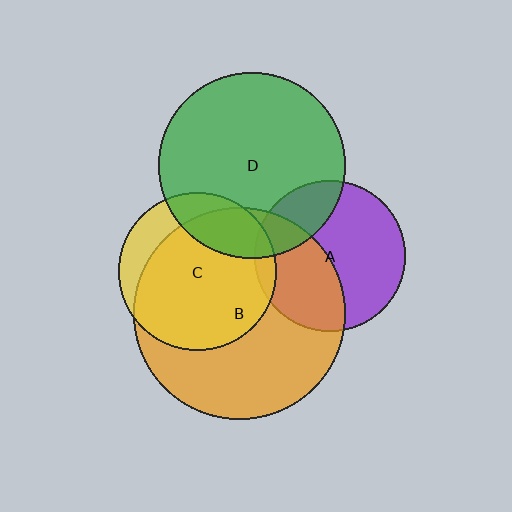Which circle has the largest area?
Circle B (orange).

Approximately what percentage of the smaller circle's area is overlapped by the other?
Approximately 15%.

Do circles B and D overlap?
Yes.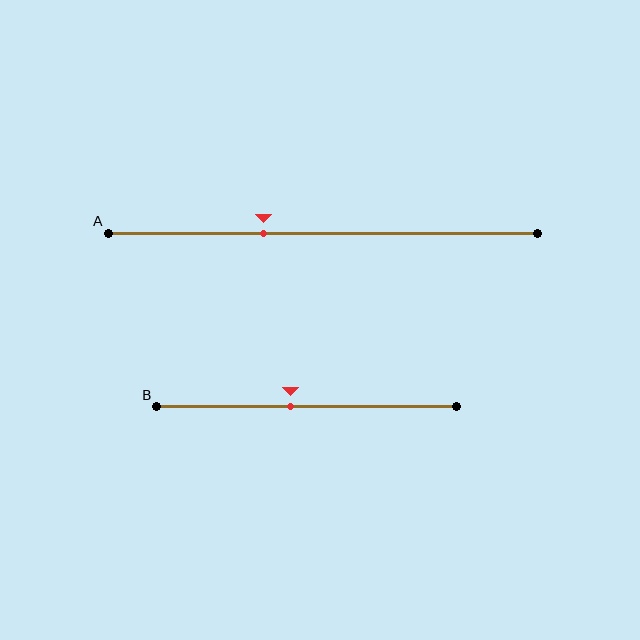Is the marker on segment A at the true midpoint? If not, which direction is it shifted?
No, the marker on segment A is shifted to the left by about 14% of the segment length.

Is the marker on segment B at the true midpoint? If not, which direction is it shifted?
No, the marker on segment B is shifted to the left by about 5% of the segment length.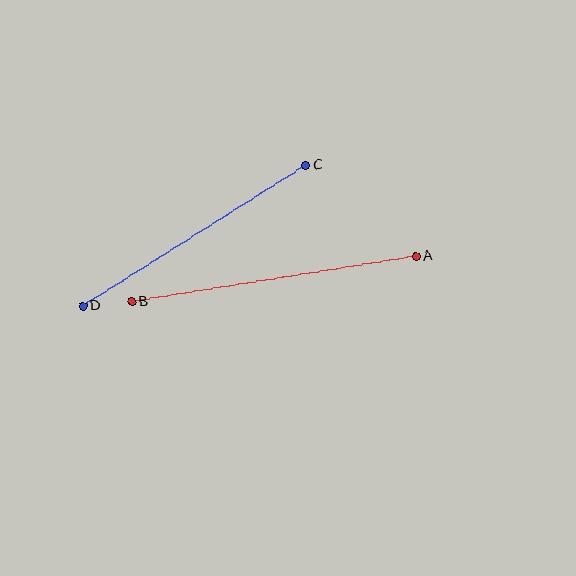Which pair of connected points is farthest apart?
Points A and B are farthest apart.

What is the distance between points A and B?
The distance is approximately 288 pixels.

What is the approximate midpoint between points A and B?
The midpoint is at approximately (274, 279) pixels.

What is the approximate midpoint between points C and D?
The midpoint is at approximately (194, 236) pixels.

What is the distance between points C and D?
The distance is approximately 264 pixels.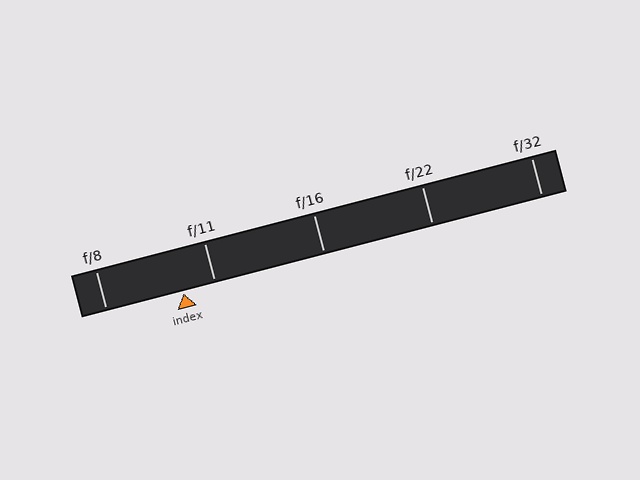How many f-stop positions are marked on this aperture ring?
There are 5 f-stop positions marked.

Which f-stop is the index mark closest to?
The index mark is closest to f/11.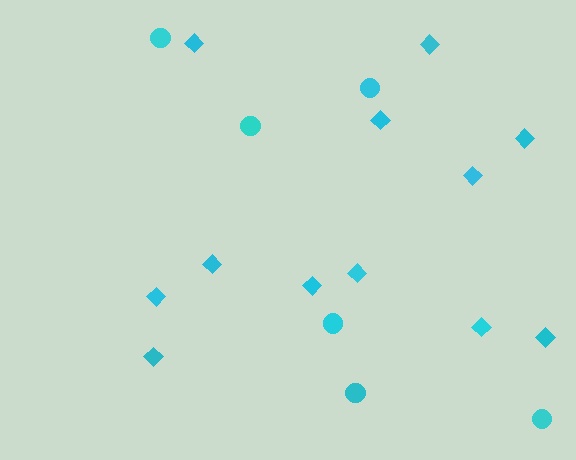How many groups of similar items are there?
There are 2 groups: one group of circles (6) and one group of diamonds (12).